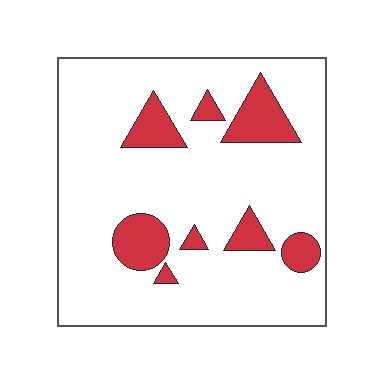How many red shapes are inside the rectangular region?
8.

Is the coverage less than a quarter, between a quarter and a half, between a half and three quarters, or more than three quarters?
Less than a quarter.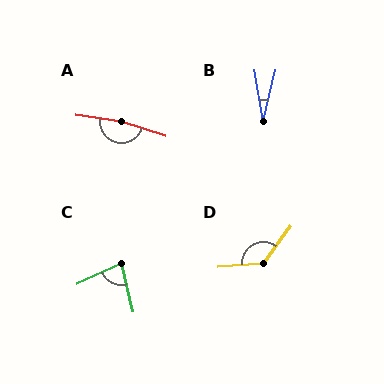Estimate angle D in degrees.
Approximately 131 degrees.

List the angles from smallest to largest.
B (23°), C (79°), D (131°), A (169°).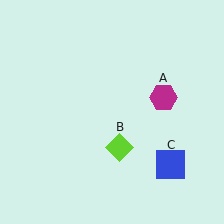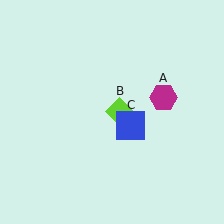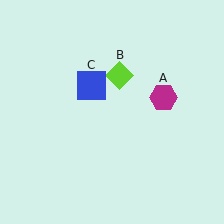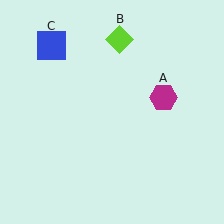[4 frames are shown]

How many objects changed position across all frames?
2 objects changed position: lime diamond (object B), blue square (object C).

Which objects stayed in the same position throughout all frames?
Magenta hexagon (object A) remained stationary.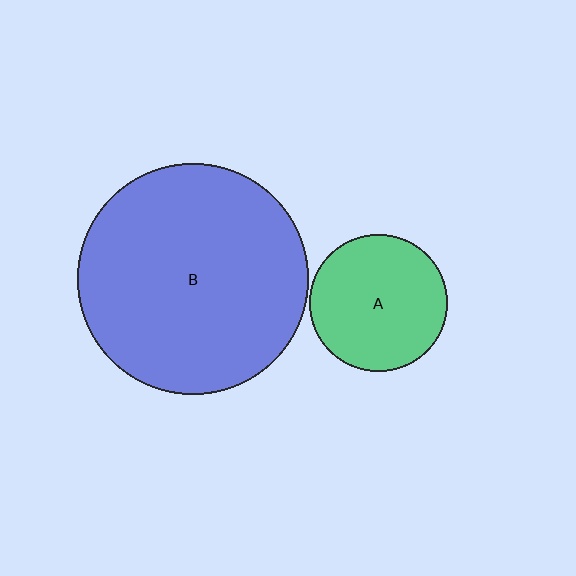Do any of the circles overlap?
No, none of the circles overlap.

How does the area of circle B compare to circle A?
Approximately 2.8 times.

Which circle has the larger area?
Circle B (blue).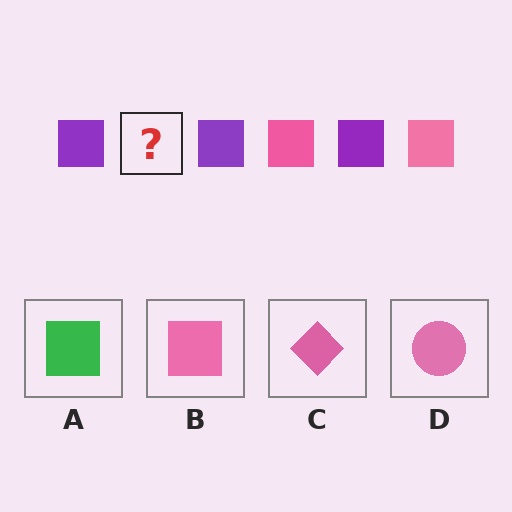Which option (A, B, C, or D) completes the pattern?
B.